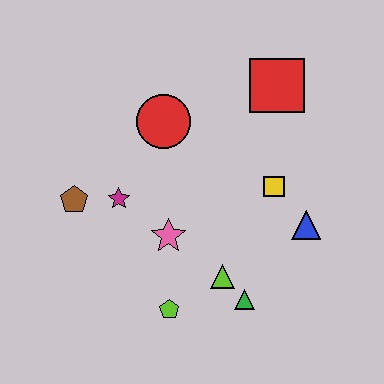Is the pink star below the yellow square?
Yes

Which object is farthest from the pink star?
The red square is farthest from the pink star.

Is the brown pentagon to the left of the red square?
Yes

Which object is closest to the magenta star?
The brown pentagon is closest to the magenta star.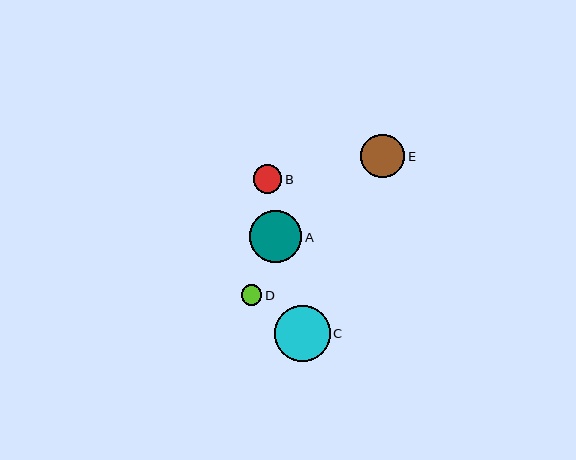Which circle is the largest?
Circle C is the largest with a size of approximately 56 pixels.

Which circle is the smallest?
Circle D is the smallest with a size of approximately 21 pixels.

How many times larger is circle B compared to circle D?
Circle B is approximately 1.4 times the size of circle D.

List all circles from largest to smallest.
From largest to smallest: C, A, E, B, D.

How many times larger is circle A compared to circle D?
Circle A is approximately 2.5 times the size of circle D.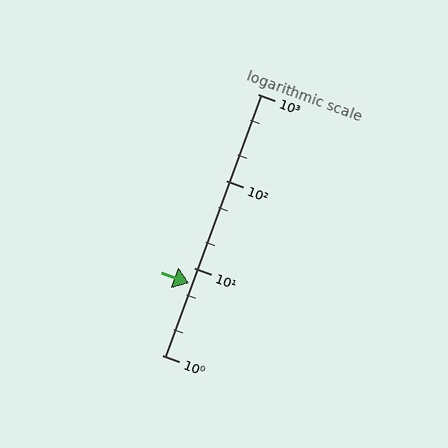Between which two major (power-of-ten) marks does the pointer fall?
The pointer is between 1 and 10.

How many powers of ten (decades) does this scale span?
The scale spans 3 decades, from 1 to 1000.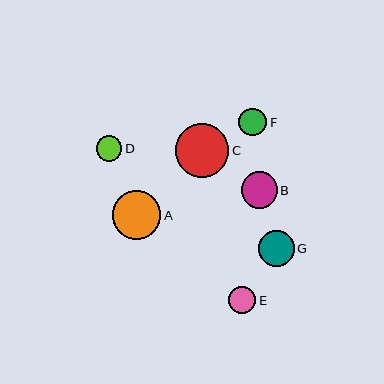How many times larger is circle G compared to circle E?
Circle G is approximately 1.3 times the size of circle E.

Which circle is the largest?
Circle C is the largest with a size of approximately 53 pixels.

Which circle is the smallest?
Circle D is the smallest with a size of approximately 26 pixels.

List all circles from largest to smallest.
From largest to smallest: C, A, B, G, F, E, D.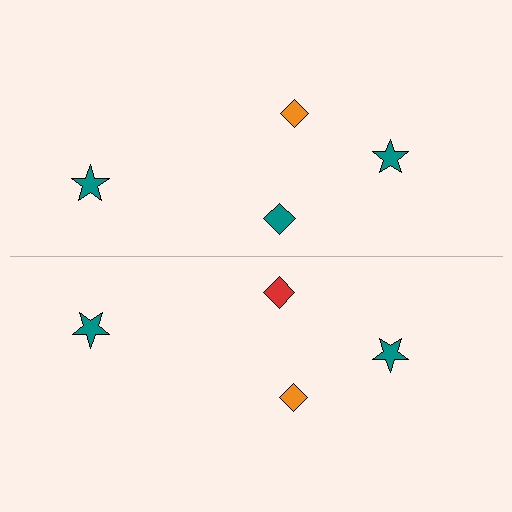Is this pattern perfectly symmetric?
No, the pattern is not perfectly symmetric. The red diamond on the bottom side breaks the symmetry — its mirror counterpart is teal.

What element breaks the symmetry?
The red diamond on the bottom side breaks the symmetry — its mirror counterpart is teal.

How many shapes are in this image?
There are 8 shapes in this image.